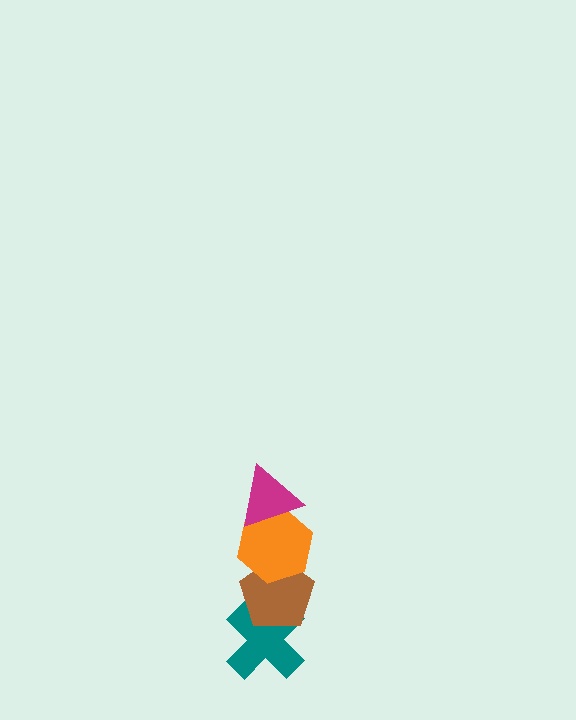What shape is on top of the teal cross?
The brown pentagon is on top of the teal cross.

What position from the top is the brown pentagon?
The brown pentagon is 3rd from the top.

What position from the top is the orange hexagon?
The orange hexagon is 2nd from the top.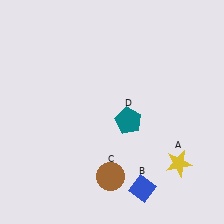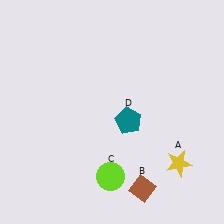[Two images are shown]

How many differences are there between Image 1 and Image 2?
There are 2 differences between the two images.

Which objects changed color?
B changed from blue to brown. C changed from brown to lime.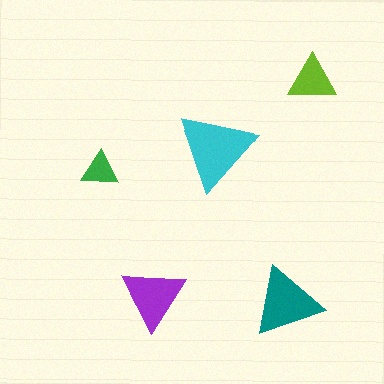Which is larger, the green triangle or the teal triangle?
The teal one.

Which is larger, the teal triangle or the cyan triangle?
The cyan one.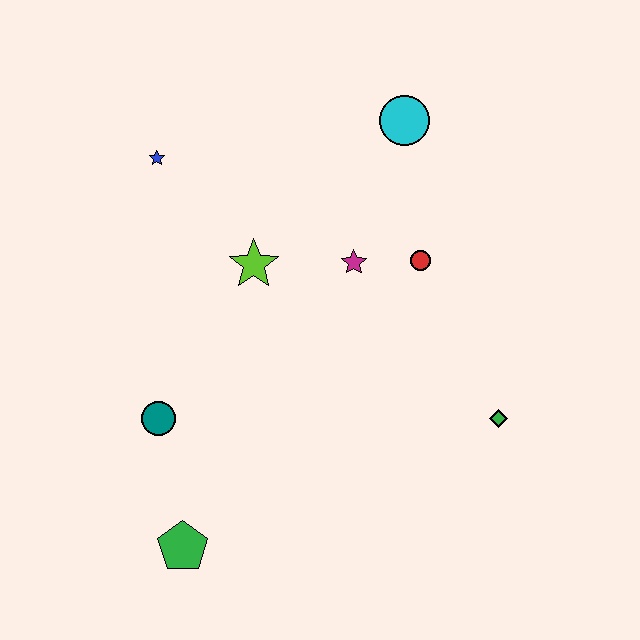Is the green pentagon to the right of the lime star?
No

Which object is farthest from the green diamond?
The blue star is farthest from the green diamond.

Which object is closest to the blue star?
The lime star is closest to the blue star.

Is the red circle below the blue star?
Yes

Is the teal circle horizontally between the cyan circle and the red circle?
No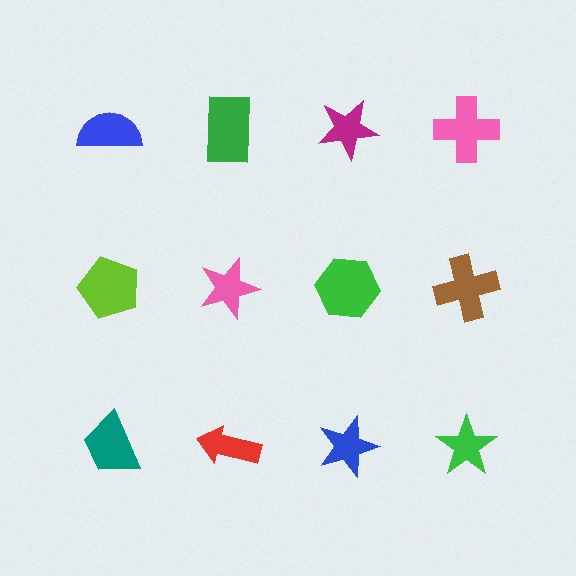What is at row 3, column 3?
A blue star.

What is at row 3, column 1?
A teal trapezoid.